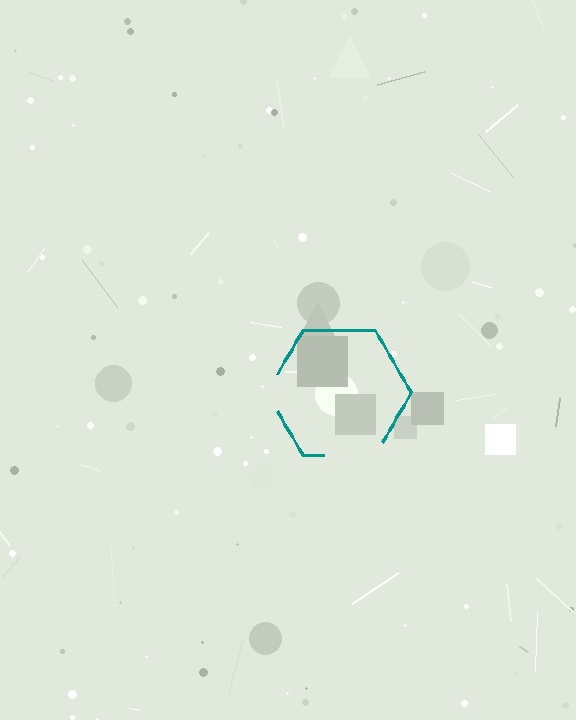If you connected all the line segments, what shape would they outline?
They would outline a hexagon.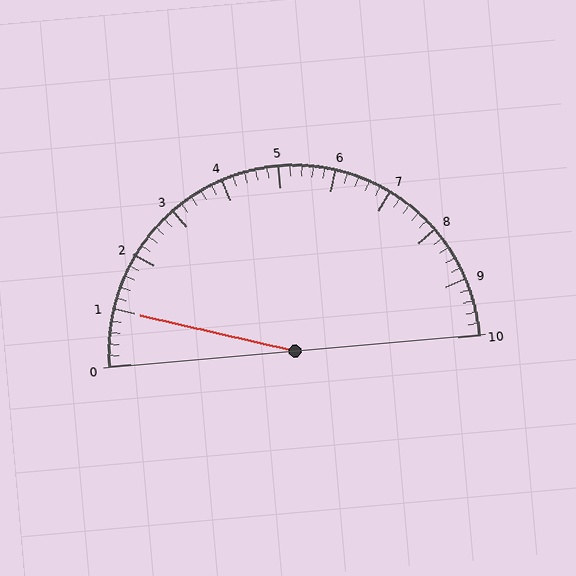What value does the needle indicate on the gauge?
The needle indicates approximately 1.0.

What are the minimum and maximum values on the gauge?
The gauge ranges from 0 to 10.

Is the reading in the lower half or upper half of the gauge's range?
The reading is in the lower half of the range (0 to 10).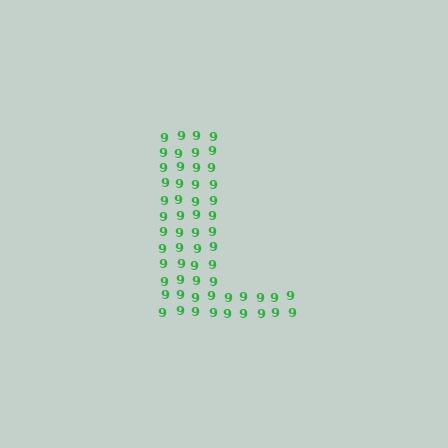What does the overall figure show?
The overall figure shows the letter L.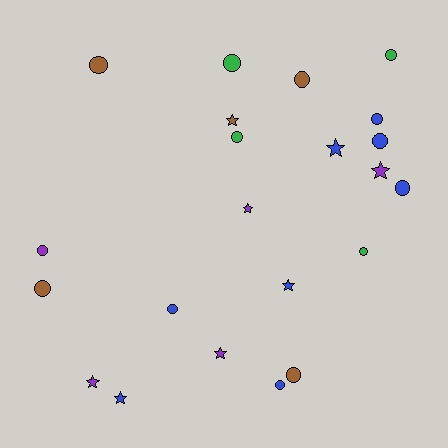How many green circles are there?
There are 4 green circles.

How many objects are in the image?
There are 22 objects.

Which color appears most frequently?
Blue, with 8 objects.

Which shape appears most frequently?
Circle, with 14 objects.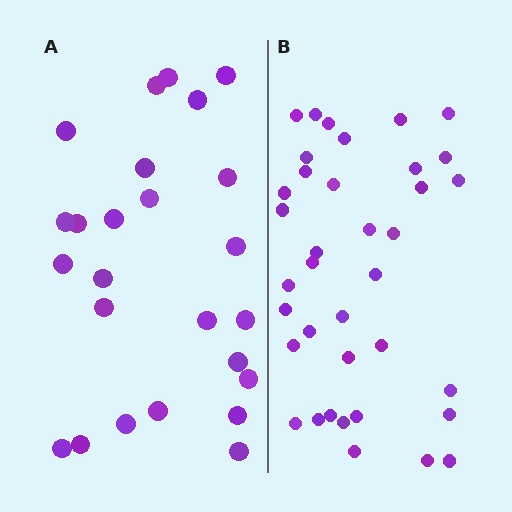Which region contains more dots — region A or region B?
Region B (the right region) has more dots.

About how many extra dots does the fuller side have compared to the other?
Region B has roughly 12 or so more dots than region A.